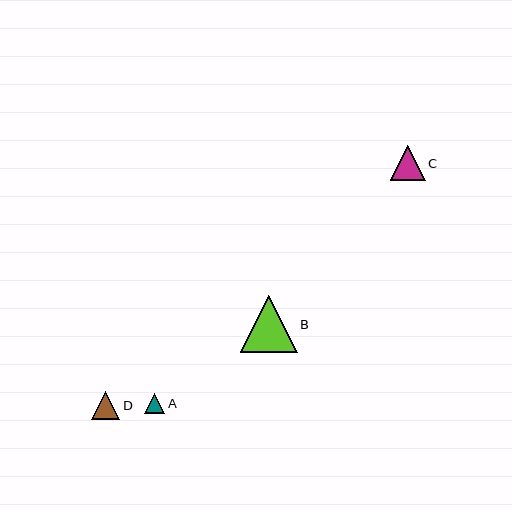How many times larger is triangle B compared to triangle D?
Triangle B is approximately 2.1 times the size of triangle D.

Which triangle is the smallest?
Triangle A is the smallest with a size of approximately 20 pixels.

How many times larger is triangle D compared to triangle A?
Triangle D is approximately 1.4 times the size of triangle A.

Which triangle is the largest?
Triangle B is the largest with a size of approximately 57 pixels.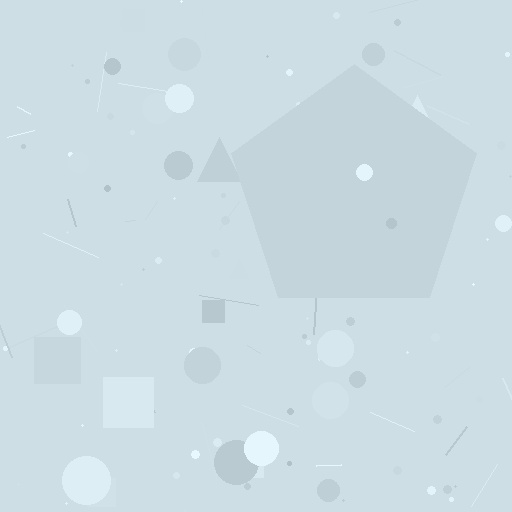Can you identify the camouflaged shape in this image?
The camouflaged shape is a pentagon.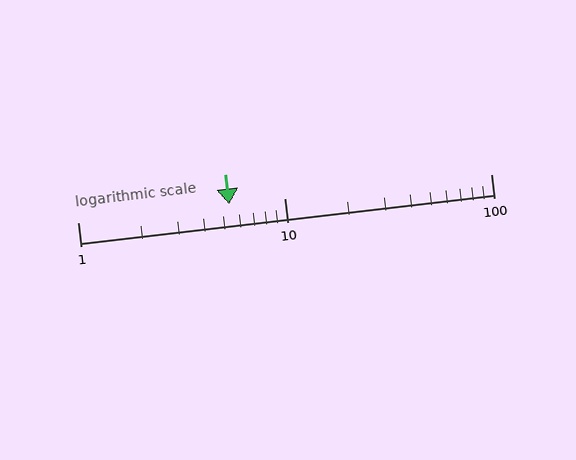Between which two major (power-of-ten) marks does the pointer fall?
The pointer is between 1 and 10.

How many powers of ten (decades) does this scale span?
The scale spans 2 decades, from 1 to 100.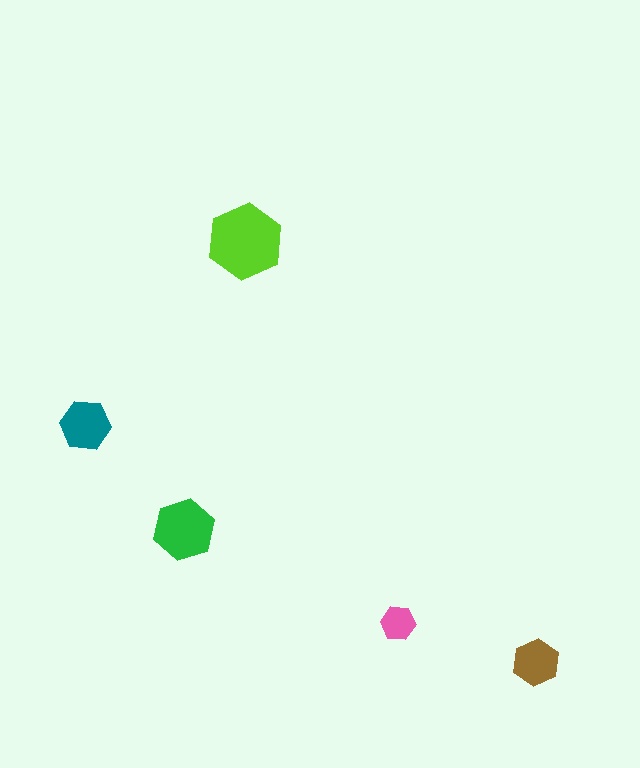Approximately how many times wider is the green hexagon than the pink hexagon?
About 2 times wider.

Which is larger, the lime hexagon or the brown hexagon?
The lime one.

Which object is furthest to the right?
The brown hexagon is rightmost.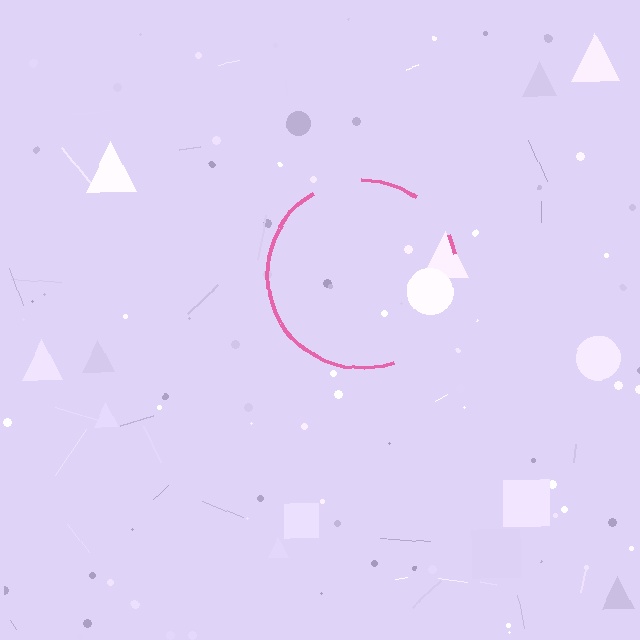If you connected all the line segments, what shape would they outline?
They would outline a circle.